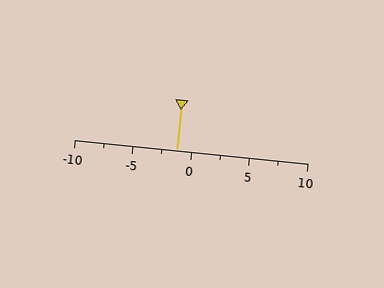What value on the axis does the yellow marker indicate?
The marker indicates approximately -1.2.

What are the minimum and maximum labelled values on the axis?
The axis runs from -10 to 10.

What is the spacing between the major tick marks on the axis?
The major ticks are spaced 5 apart.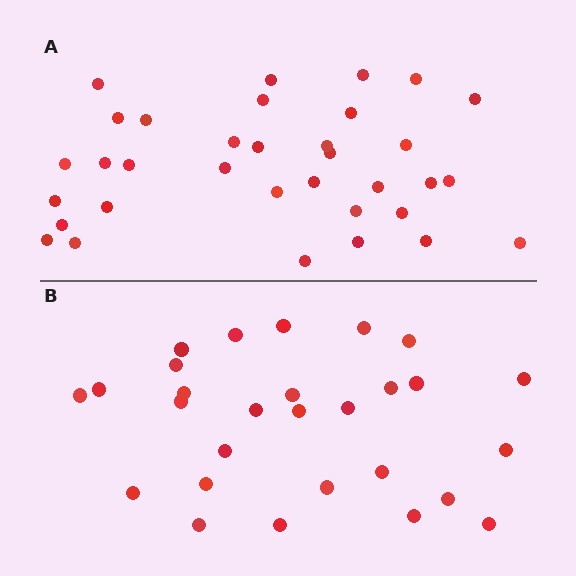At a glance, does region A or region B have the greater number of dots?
Region A (the top region) has more dots.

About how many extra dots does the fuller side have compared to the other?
Region A has about 6 more dots than region B.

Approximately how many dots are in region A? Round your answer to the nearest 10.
About 30 dots. (The exact count is 34, which rounds to 30.)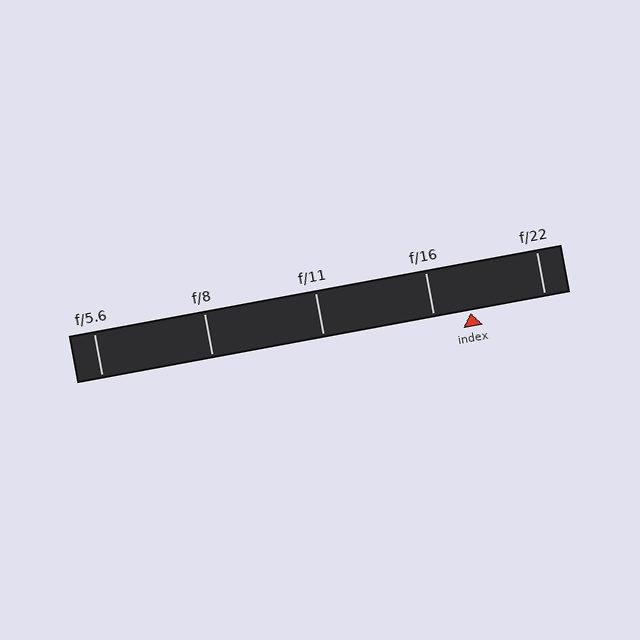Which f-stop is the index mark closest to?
The index mark is closest to f/16.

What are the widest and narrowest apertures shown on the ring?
The widest aperture shown is f/5.6 and the narrowest is f/22.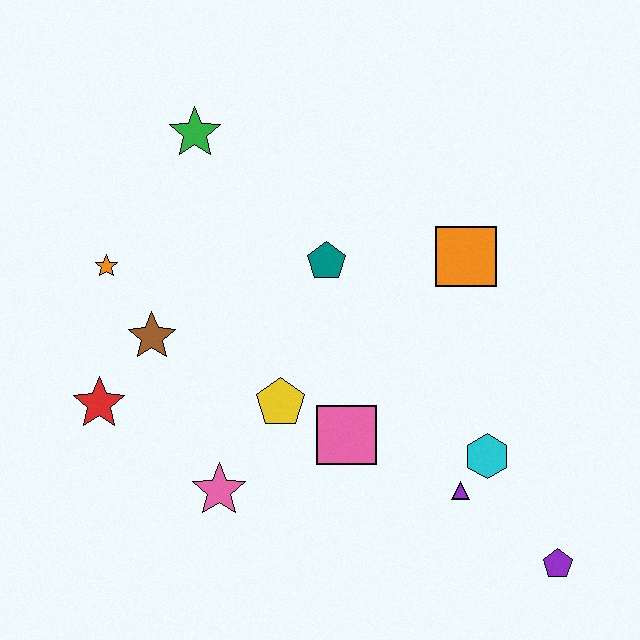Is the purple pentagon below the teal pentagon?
Yes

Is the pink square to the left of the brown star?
No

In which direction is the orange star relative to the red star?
The orange star is above the red star.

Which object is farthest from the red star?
The purple pentagon is farthest from the red star.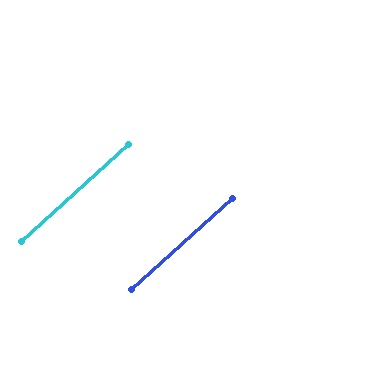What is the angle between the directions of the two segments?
Approximately 0 degrees.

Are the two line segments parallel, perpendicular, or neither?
Parallel — their directions differ by only 0.1°.